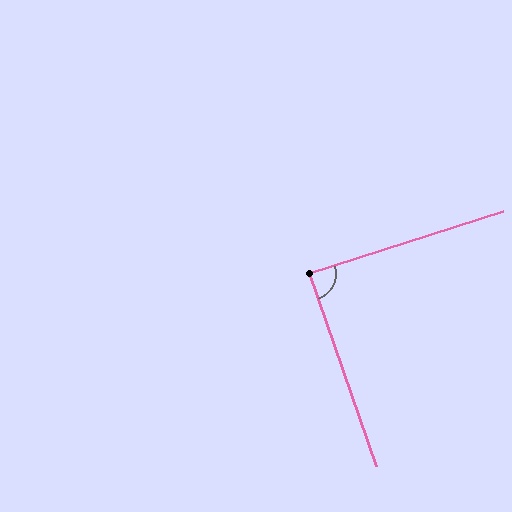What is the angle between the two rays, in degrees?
Approximately 89 degrees.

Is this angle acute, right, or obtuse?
It is approximately a right angle.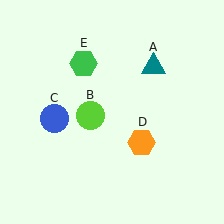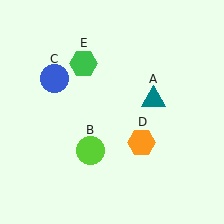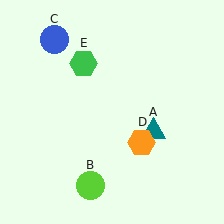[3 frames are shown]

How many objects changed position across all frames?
3 objects changed position: teal triangle (object A), lime circle (object B), blue circle (object C).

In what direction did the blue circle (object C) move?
The blue circle (object C) moved up.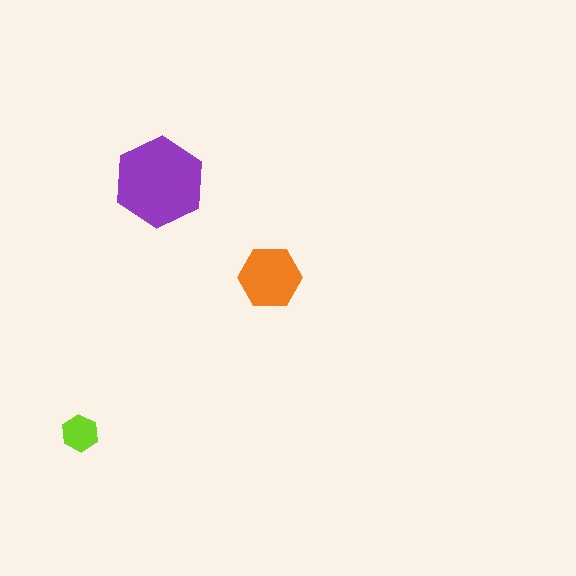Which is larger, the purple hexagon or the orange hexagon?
The purple one.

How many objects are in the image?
There are 3 objects in the image.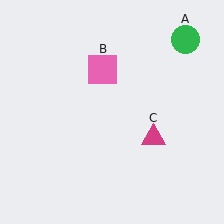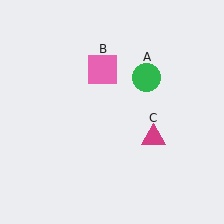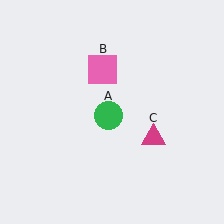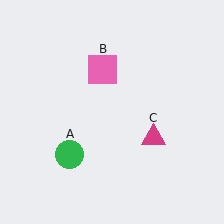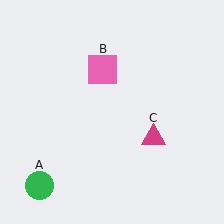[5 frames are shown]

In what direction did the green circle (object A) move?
The green circle (object A) moved down and to the left.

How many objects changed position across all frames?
1 object changed position: green circle (object A).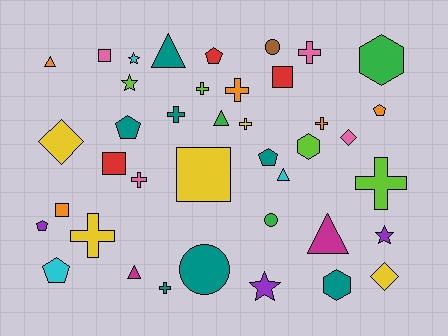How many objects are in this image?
There are 40 objects.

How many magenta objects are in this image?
There are 2 magenta objects.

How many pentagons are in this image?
There are 6 pentagons.